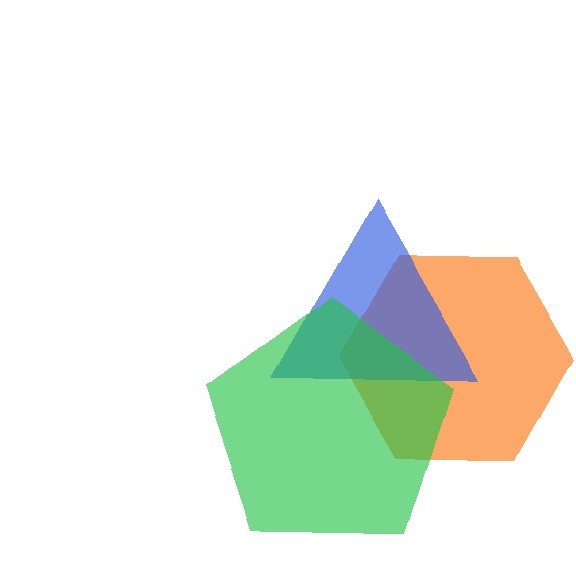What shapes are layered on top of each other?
The layered shapes are: an orange hexagon, a blue triangle, a green pentagon.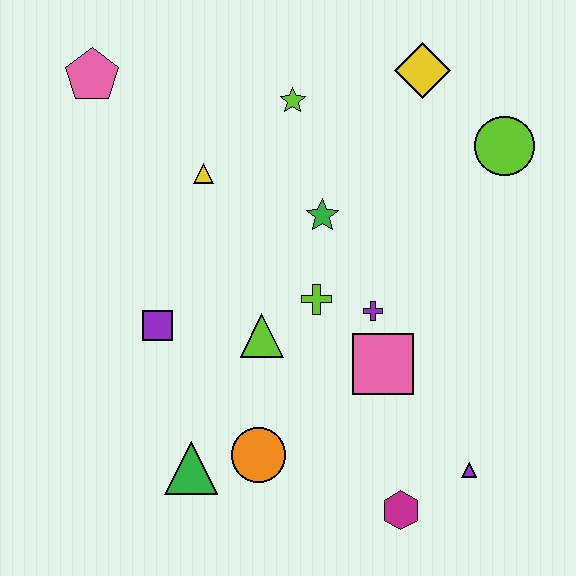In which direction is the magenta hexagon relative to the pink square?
The magenta hexagon is below the pink square.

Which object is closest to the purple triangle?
The magenta hexagon is closest to the purple triangle.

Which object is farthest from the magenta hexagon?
The pink pentagon is farthest from the magenta hexagon.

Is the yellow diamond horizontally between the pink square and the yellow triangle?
No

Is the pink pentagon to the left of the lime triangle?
Yes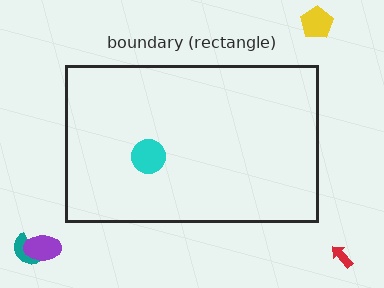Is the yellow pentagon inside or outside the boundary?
Outside.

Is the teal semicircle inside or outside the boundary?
Outside.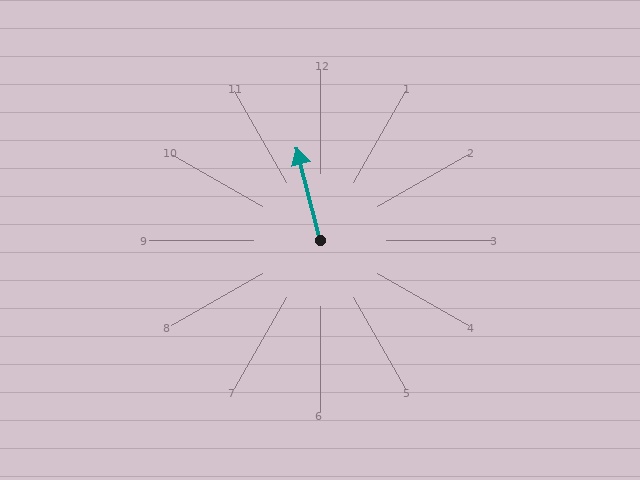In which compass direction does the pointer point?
North.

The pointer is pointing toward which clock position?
Roughly 12 o'clock.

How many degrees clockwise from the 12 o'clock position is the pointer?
Approximately 346 degrees.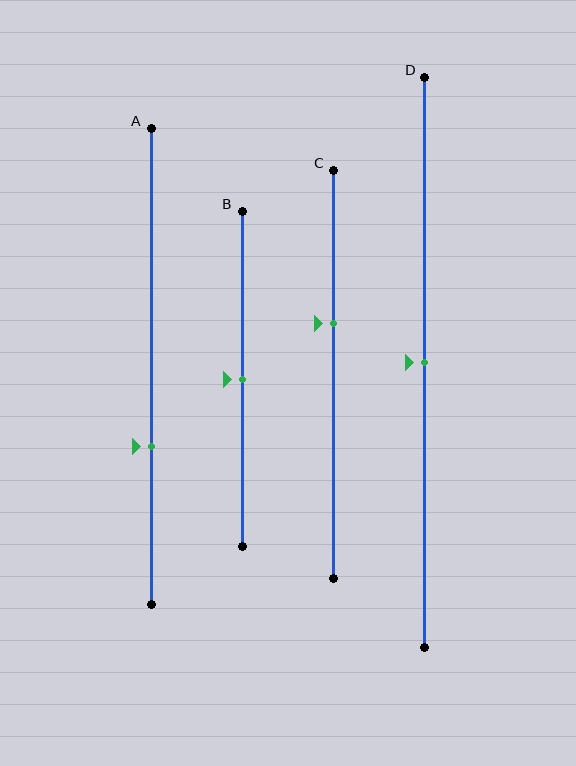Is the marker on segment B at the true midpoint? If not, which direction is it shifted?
Yes, the marker on segment B is at the true midpoint.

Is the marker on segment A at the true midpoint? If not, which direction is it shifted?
No, the marker on segment A is shifted downward by about 17% of the segment length.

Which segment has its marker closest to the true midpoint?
Segment B has its marker closest to the true midpoint.